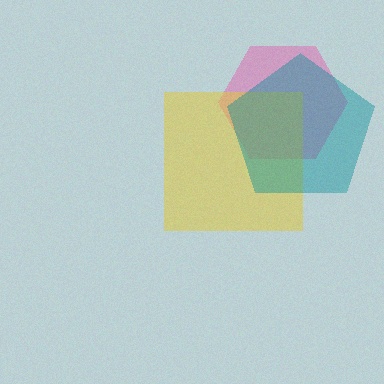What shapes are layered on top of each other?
The layered shapes are: a pink hexagon, a yellow square, a teal pentagon.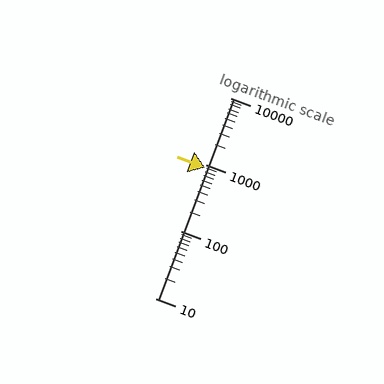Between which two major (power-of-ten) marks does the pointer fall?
The pointer is between 100 and 1000.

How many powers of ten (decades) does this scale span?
The scale spans 3 decades, from 10 to 10000.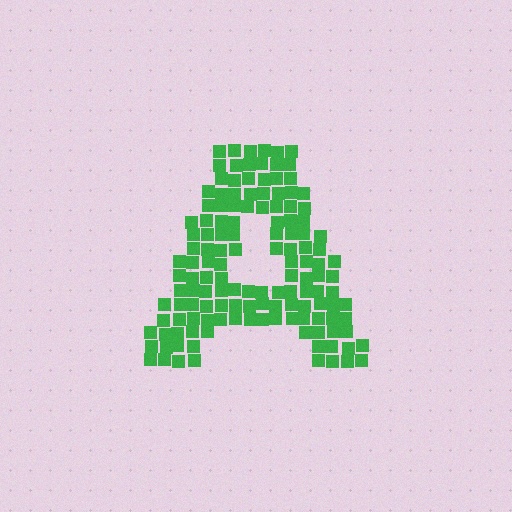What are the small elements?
The small elements are squares.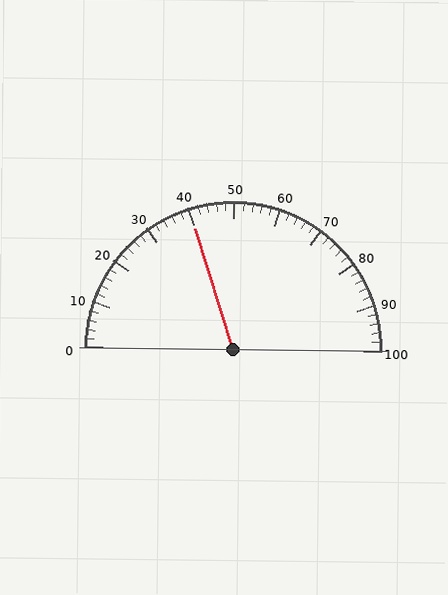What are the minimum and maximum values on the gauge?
The gauge ranges from 0 to 100.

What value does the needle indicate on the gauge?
The needle indicates approximately 40.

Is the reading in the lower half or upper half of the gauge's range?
The reading is in the lower half of the range (0 to 100).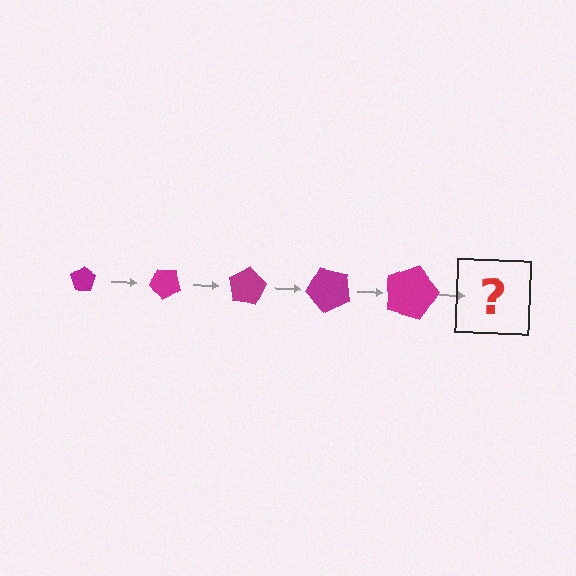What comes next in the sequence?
The next element should be a pentagon, larger than the previous one and rotated 200 degrees from the start.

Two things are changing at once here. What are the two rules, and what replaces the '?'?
The two rules are that the pentagon grows larger each step and it rotates 40 degrees each step. The '?' should be a pentagon, larger than the previous one and rotated 200 degrees from the start.